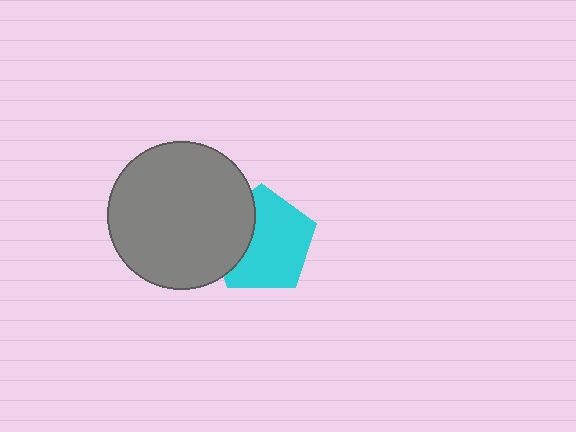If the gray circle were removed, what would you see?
You would see the complete cyan pentagon.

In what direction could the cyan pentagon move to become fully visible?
The cyan pentagon could move right. That would shift it out from behind the gray circle entirely.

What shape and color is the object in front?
The object in front is a gray circle.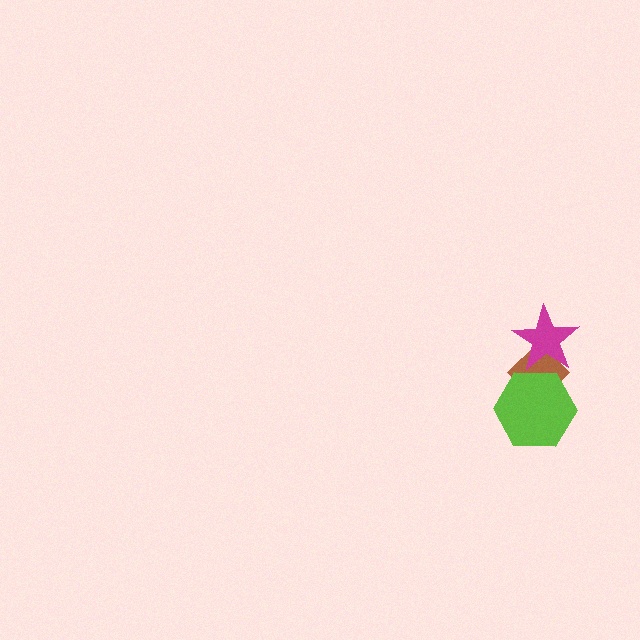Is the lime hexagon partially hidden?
No, no other shape covers it.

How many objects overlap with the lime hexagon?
1 object overlaps with the lime hexagon.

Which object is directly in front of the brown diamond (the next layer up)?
The magenta star is directly in front of the brown diamond.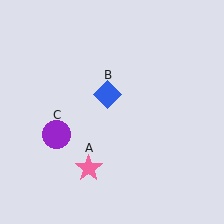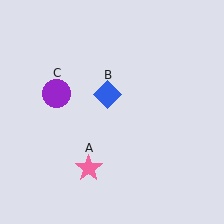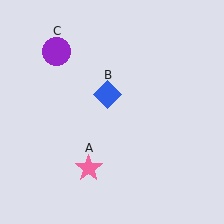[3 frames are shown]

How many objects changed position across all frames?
1 object changed position: purple circle (object C).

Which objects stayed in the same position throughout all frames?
Pink star (object A) and blue diamond (object B) remained stationary.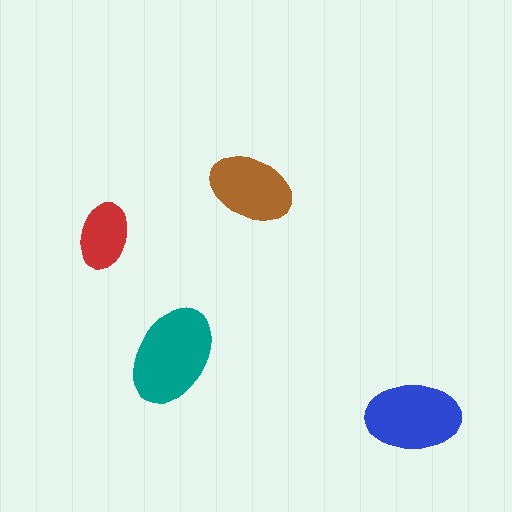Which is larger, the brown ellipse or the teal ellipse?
The teal one.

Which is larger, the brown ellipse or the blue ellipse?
The blue one.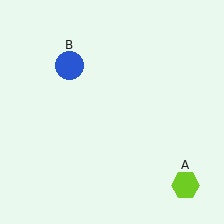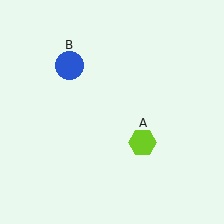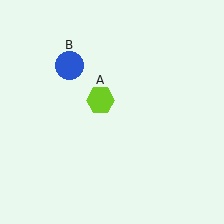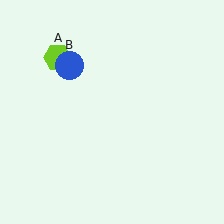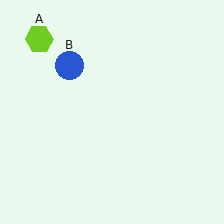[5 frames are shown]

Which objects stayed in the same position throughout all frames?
Blue circle (object B) remained stationary.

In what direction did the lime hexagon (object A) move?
The lime hexagon (object A) moved up and to the left.